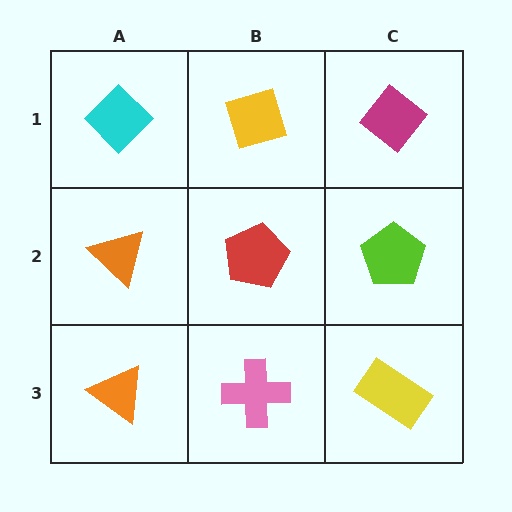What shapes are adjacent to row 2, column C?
A magenta diamond (row 1, column C), a yellow rectangle (row 3, column C), a red pentagon (row 2, column B).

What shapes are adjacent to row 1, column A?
An orange triangle (row 2, column A), a yellow diamond (row 1, column B).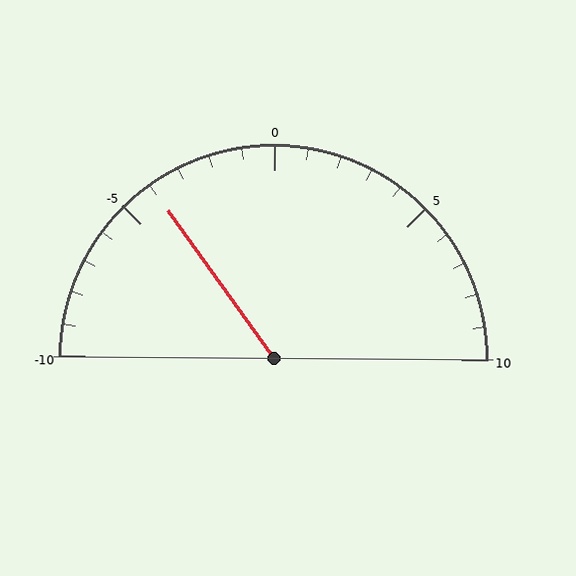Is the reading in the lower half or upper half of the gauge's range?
The reading is in the lower half of the range (-10 to 10).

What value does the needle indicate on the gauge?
The needle indicates approximately -4.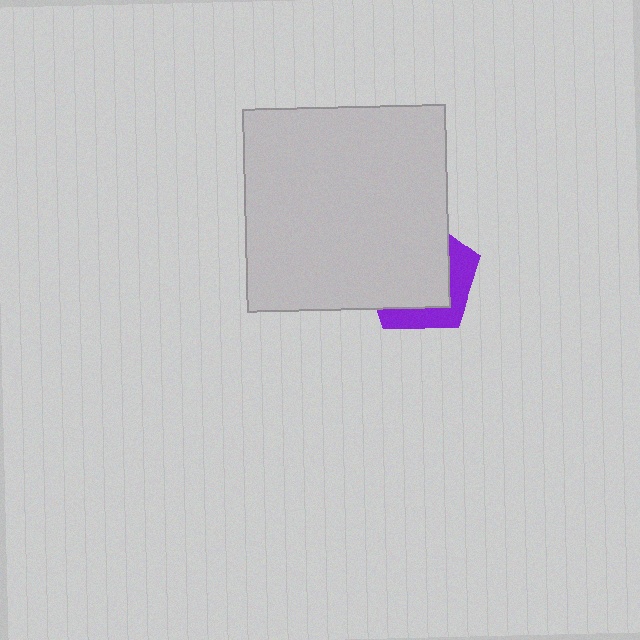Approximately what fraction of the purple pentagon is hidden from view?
Roughly 68% of the purple pentagon is hidden behind the light gray square.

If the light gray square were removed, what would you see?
You would see the complete purple pentagon.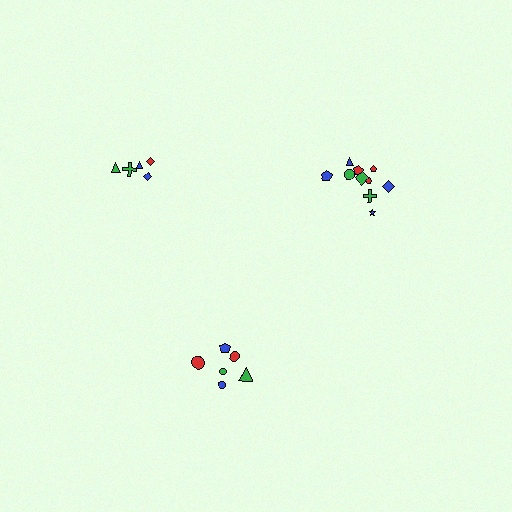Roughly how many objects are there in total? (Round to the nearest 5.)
Roughly 20 objects in total.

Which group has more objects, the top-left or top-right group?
The top-right group.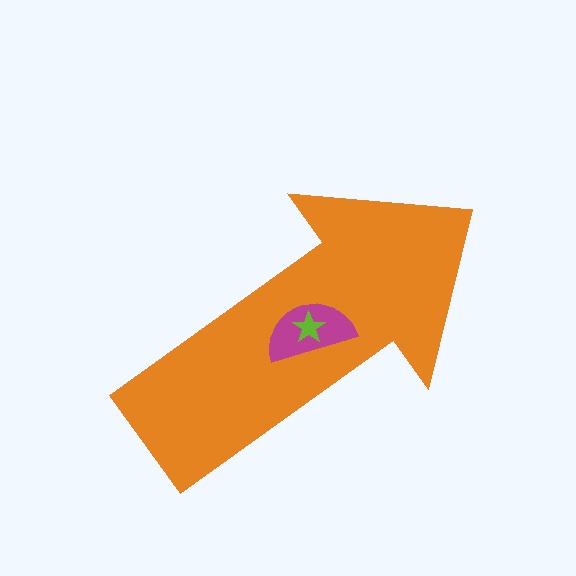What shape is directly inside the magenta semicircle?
The lime star.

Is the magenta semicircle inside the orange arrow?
Yes.